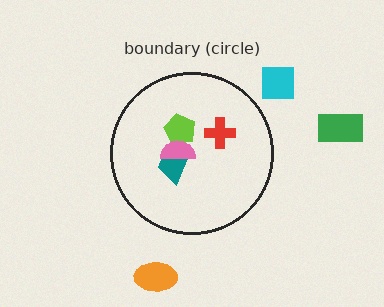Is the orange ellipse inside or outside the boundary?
Outside.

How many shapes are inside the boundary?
4 inside, 3 outside.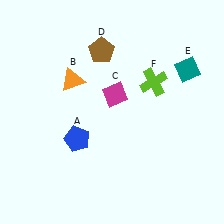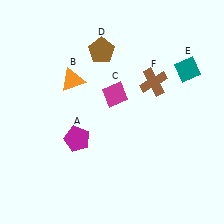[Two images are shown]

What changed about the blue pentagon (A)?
In Image 1, A is blue. In Image 2, it changed to magenta.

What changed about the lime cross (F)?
In Image 1, F is lime. In Image 2, it changed to brown.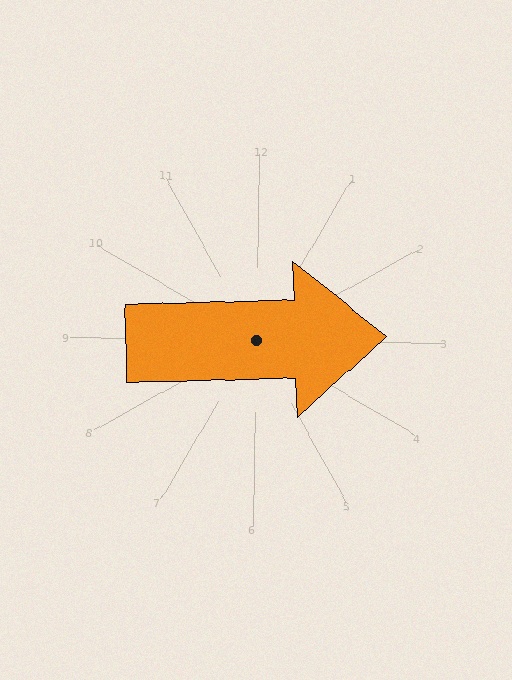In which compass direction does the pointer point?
East.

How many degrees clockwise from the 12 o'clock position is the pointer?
Approximately 88 degrees.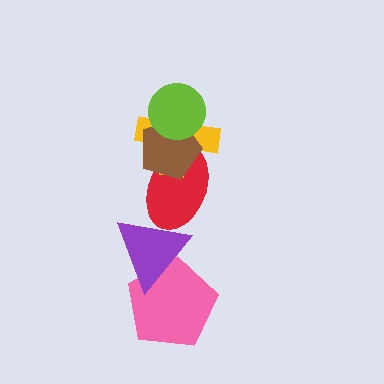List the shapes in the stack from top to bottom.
From top to bottom: the lime circle, the brown pentagon, the yellow cross, the red ellipse, the purple triangle, the pink pentagon.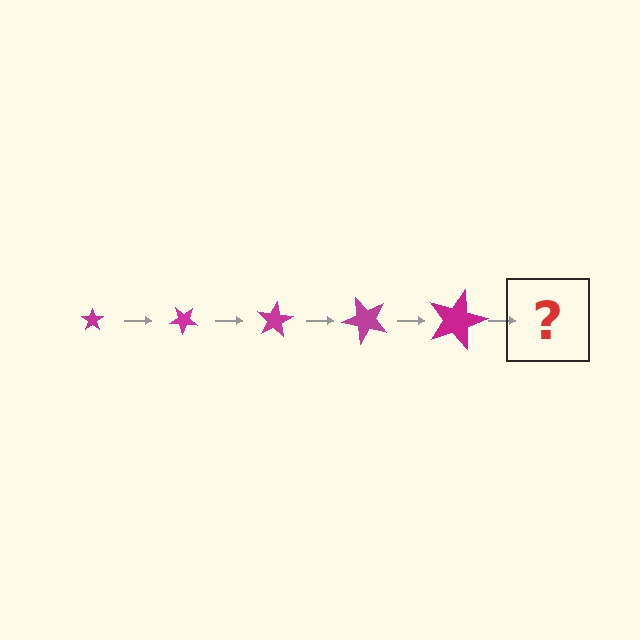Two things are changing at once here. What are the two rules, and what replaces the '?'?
The two rules are that the star grows larger each step and it rotates 40 degrees each step. The '?' should be a star, larger than the previous one and rotated 200 degrees from the start.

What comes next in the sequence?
The next element should be a star, larger than the previous one and rotated 200 degrees from the start.